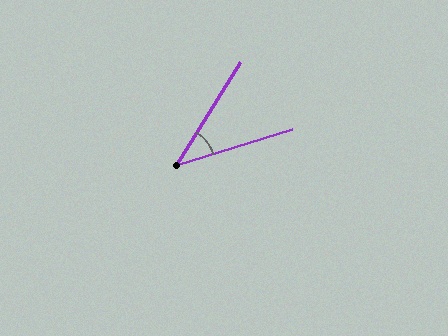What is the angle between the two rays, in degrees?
Approximately 41 degrees.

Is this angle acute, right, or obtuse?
It is acute.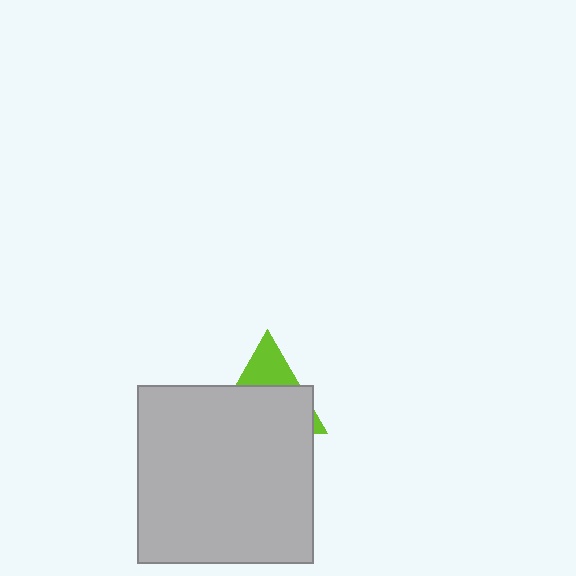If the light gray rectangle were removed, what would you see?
You would see the complete lime triangle.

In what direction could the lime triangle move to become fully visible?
The lime triangle could move up. That would shift it out from behind the light gray rectangle entirely.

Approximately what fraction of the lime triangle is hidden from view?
Roughly 68% of the lime triangle is hidden behind the light gray rectangle.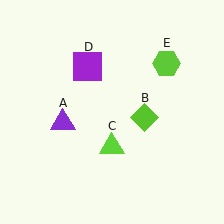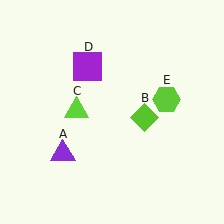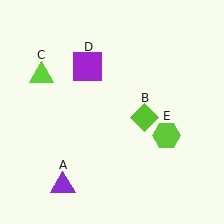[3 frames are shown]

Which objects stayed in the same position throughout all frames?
Lime diamond (object B) and purple square (object D) remained stationary.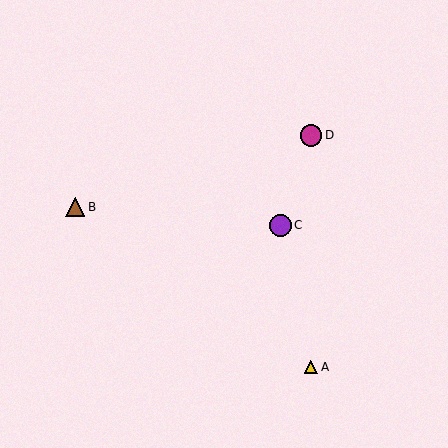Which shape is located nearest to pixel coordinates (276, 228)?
The purple circle (labeled C) at (280, 225) is nearest to that location.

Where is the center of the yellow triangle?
The center of the yellow triangle is at (311, 367).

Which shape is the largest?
The purple circle (labeled C) is the largest.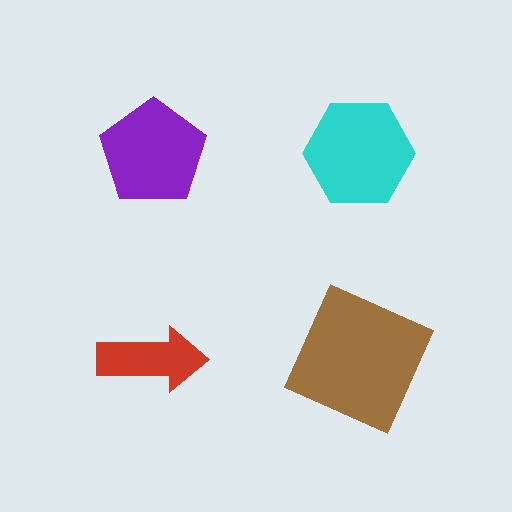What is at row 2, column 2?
A brown square.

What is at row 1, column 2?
A cyan hexagon.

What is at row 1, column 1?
A purple pentagon.